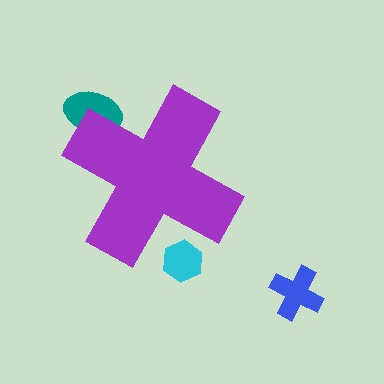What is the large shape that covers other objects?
A purple cross.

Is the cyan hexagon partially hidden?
Yes, the cyan hexagon is partially hidden behind the purple cross.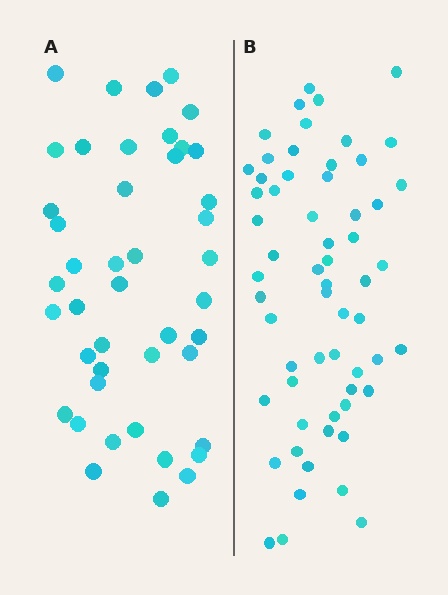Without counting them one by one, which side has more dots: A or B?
Region B (the right region) has more dots.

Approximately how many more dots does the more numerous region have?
Region B has approximately 15 more dots than region A.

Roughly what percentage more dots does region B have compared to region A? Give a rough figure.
About 35% more.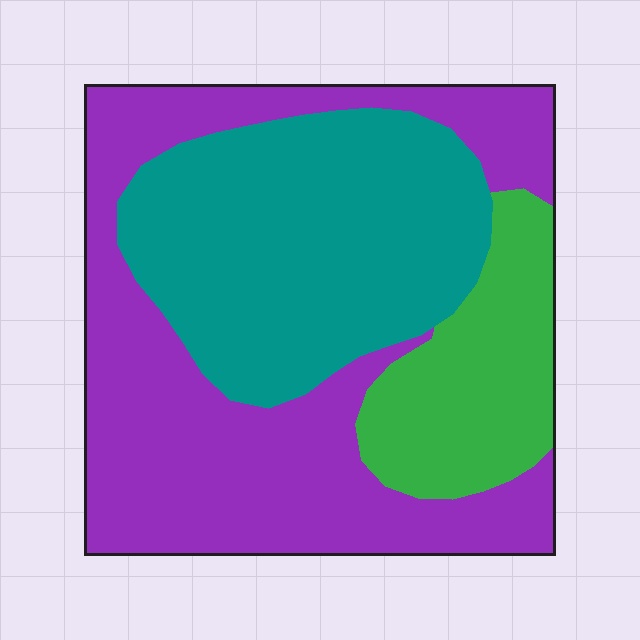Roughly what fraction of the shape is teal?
Teal covers 37% of the shape.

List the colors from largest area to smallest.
From largest to smallest: purple, teal, green.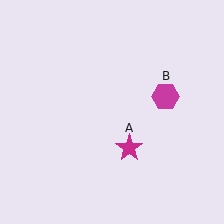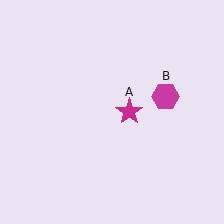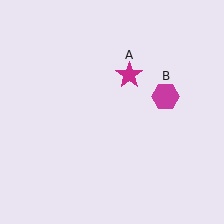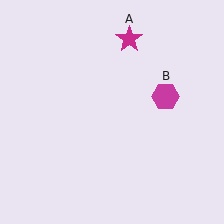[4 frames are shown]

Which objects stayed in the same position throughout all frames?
Magenta hexagon (object B) remained stationary.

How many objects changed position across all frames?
1 object changed position: magenta star (object A).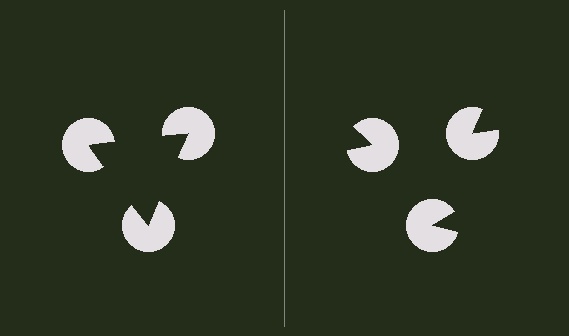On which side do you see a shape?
An illusory triangle appears on the left side. On the right side the wedge cuts are rotated, so no coherent shape forms.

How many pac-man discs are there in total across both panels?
6 — 3 on each side.